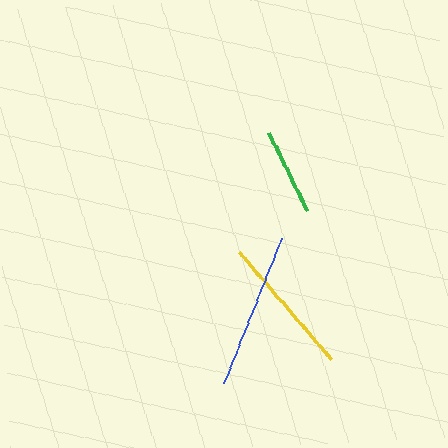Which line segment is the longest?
The blue line is the longest at approximately 156 pixels.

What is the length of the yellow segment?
The yellow segment is approximately 141 pixels long.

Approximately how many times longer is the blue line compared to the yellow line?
The blue line is approximately 1.1 times the length of the yellow line.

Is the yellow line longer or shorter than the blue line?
The blue line is longer than the yellow line.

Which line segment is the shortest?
The green line is the shortest at approximately 87 pixels.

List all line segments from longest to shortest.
From longest to shortest: blue, yellow, green.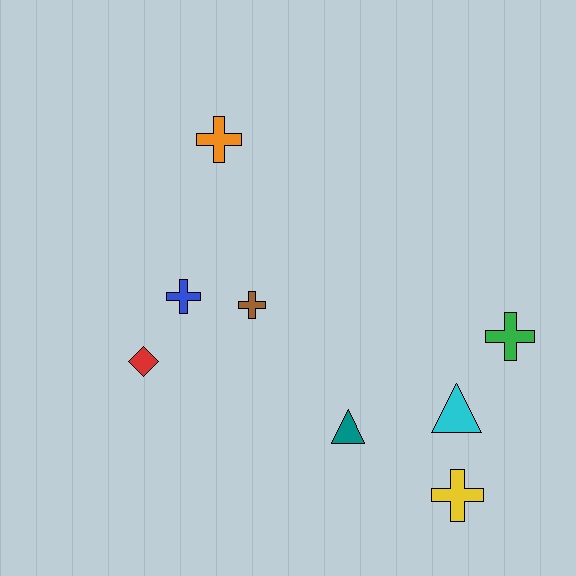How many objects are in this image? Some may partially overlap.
There are 8 objects.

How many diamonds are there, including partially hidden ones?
There is 1 diamond.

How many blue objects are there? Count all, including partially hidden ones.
There is 1 blue object.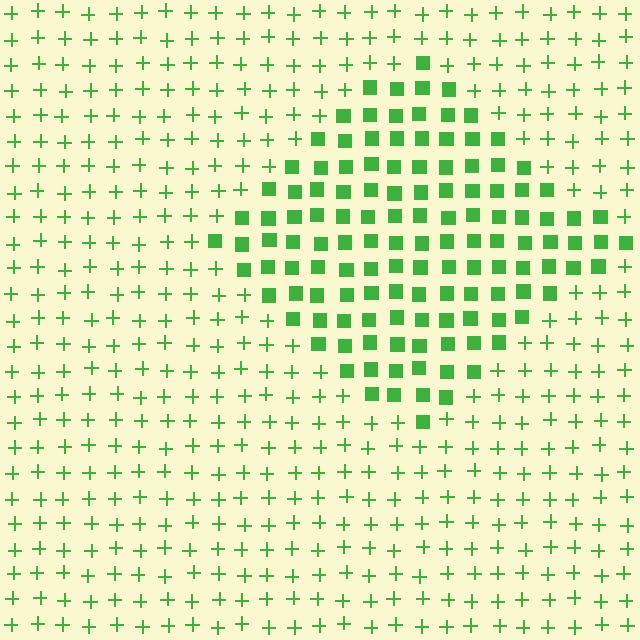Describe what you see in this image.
The image is filled with small green elements arranged in a uniform grid. A diamond-shaped region contains squares, while the surrounding area contains plus signs. The boundary is defined purely by the change in element shape.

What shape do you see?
I see a diamond.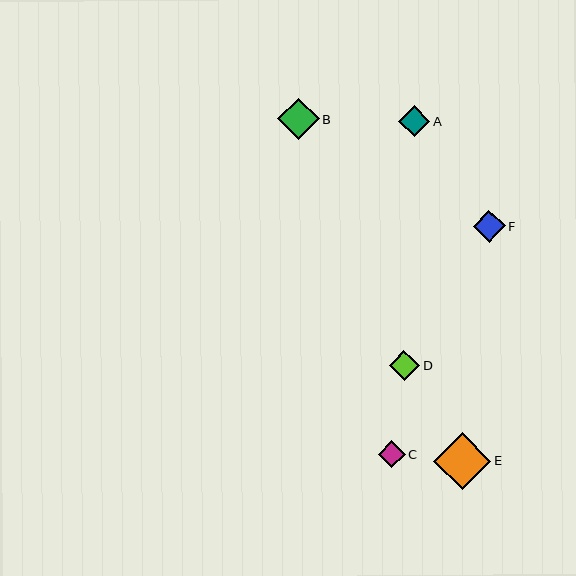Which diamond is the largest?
Diamond E is the largest with a size of approximately 57 pixels.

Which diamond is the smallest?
Diamond C is the smallest with a size of approximately 27 pixels.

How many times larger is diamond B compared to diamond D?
Diamond B is approximately 1.4 times the size of diamond D.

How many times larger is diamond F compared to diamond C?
Diamond F is approximately 1.2 times the size of diamond C.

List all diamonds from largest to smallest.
From largest to smallest: E, B, F, A, D, C.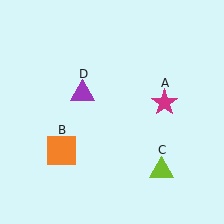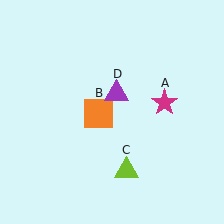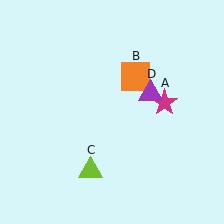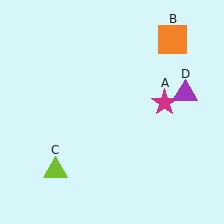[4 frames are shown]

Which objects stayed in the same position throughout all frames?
Magenta star (object A) remained stationary.